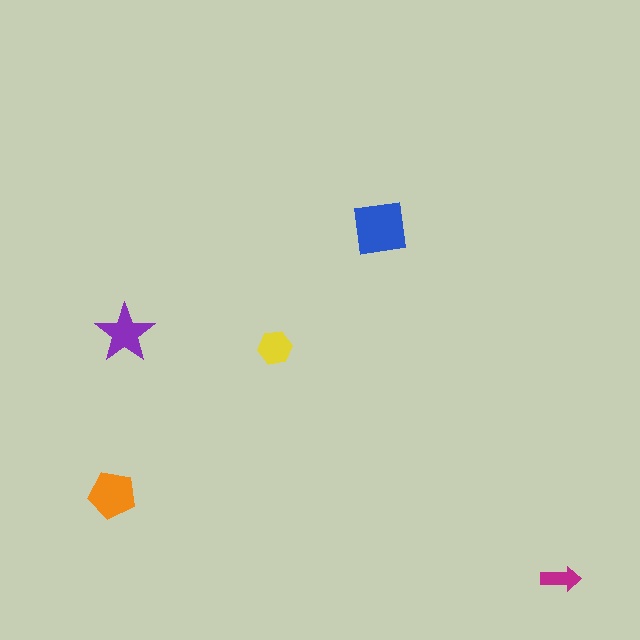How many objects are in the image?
There are 5 objects in the image.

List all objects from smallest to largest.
The magenta arrow, the yellow hexagon, the purple star, the orange pentagon, the blue square.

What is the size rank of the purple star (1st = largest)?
3rd.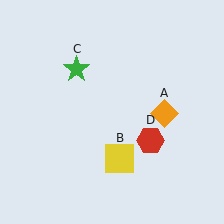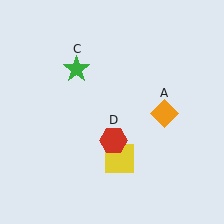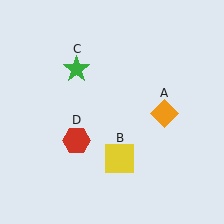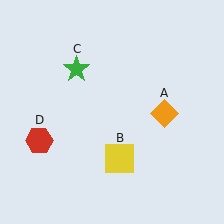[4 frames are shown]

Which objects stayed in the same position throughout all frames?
Orange diamond (object A) and yellow square (object B) and green star (object C) remained stationary.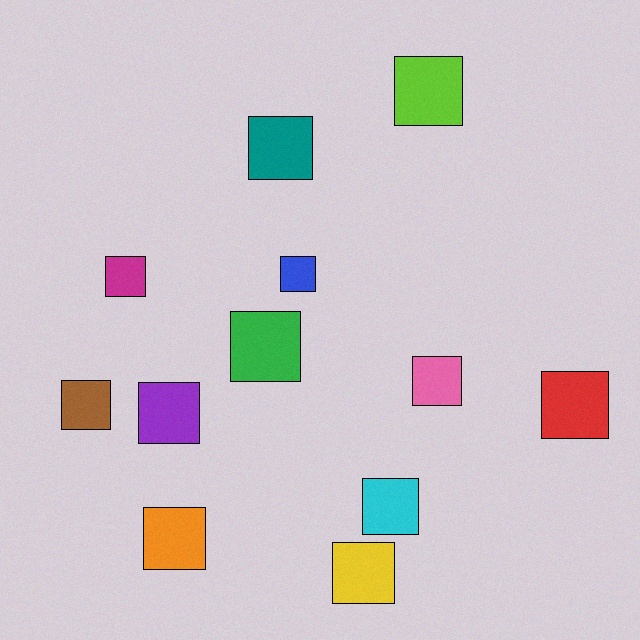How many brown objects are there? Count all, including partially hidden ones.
There is 1 brown object.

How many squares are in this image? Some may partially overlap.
There are 12 squares.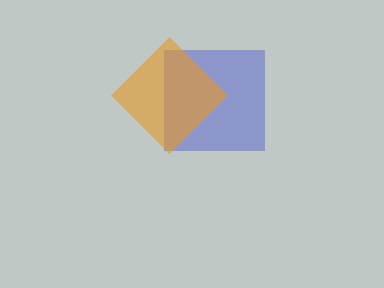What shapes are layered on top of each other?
The layered shapes are: a blue square, an orange diamond.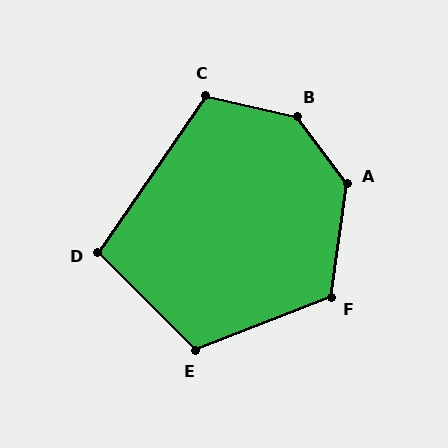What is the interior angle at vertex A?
Approximately 135 degrees (obtuse).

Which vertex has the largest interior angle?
B, at approximately 140 degrees.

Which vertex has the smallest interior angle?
D, at approximately 101 degrees.